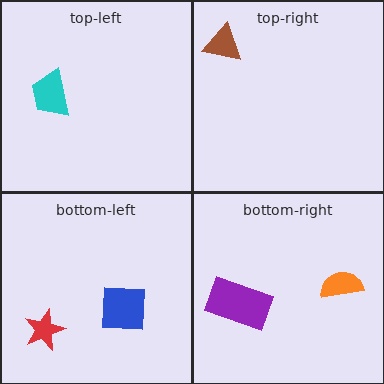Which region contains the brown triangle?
The top-right region.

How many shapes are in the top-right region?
1.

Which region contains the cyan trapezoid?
The top-left region.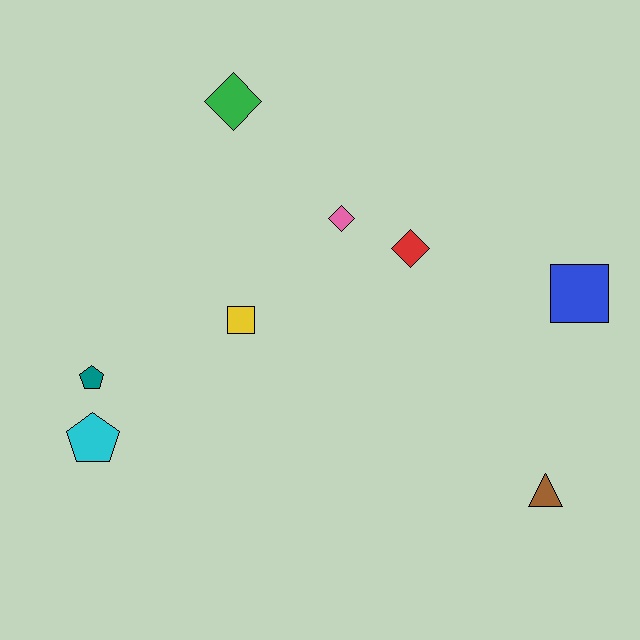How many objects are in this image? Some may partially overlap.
There are 8 objects.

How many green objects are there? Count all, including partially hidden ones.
There is 1 green object.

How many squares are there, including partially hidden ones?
There are 2 squares.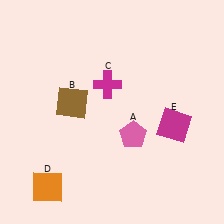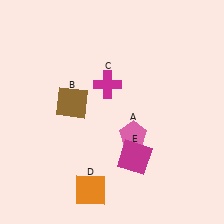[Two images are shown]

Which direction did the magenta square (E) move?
The magenta square (E) moved left.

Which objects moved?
The objects that moved are: the orange square (D), the magenta square (E).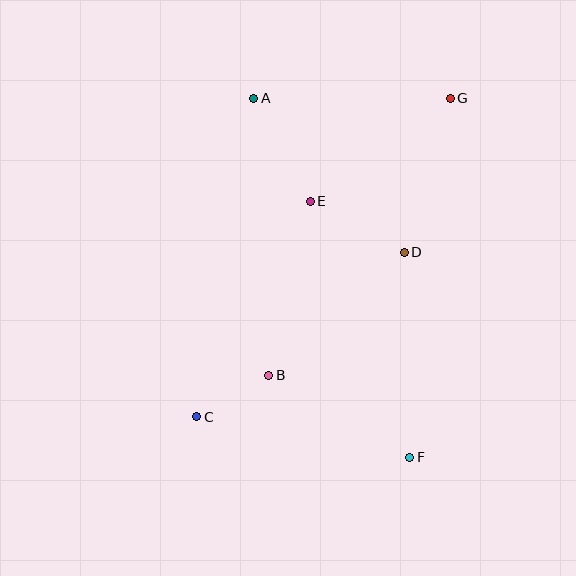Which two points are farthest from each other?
Points C and G are farthest from each other.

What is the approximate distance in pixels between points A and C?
The distance between A and C is approximately 323 pixels.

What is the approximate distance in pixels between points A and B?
The distance between A and B is approximately 277 pixels.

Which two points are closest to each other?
Points B and C are closest to each other.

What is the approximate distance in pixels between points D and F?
The distance between D and F is approximately 205 pixels.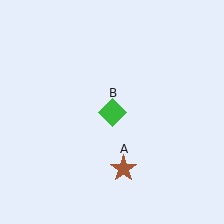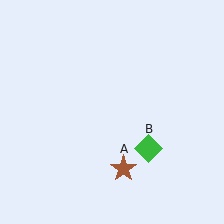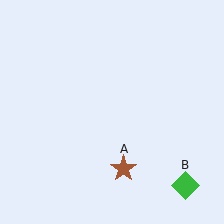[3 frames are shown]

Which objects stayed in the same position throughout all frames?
Brown star (object A) remained stationary.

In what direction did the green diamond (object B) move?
The green diamond (object B) moved down and to the right.